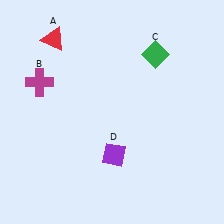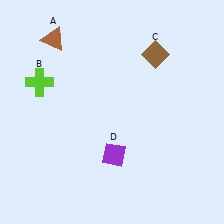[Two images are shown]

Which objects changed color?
A changed from red to brown. B changed from magenta to lime. C changed from green to brown.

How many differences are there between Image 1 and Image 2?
There are 3 differences between the two images.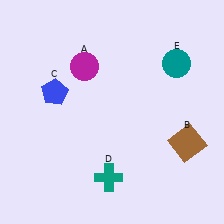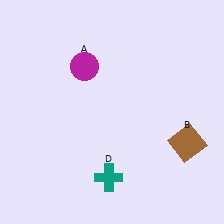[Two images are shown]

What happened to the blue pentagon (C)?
The blue pentagon (C) was removed in Image 2. It was in the top-left area of Image 1.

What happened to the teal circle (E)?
The teal circle (E) was removed in Image 2. It was in the top-right area of Image 1.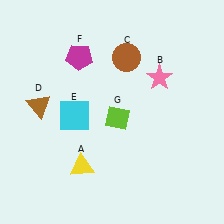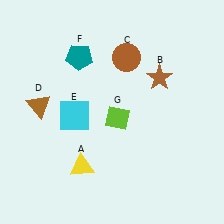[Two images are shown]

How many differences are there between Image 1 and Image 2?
There are 2 differences between the two images.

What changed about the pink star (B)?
In Image 1, B is pink. In Image 2, it changed to brown.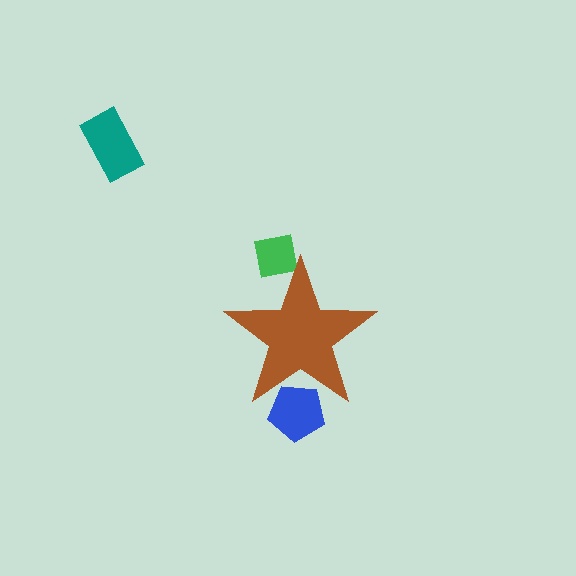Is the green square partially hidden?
Yes, the green square is partially hidden behind the brown star.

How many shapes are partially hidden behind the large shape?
2 shapes are partially hidden.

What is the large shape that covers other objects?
A brown star.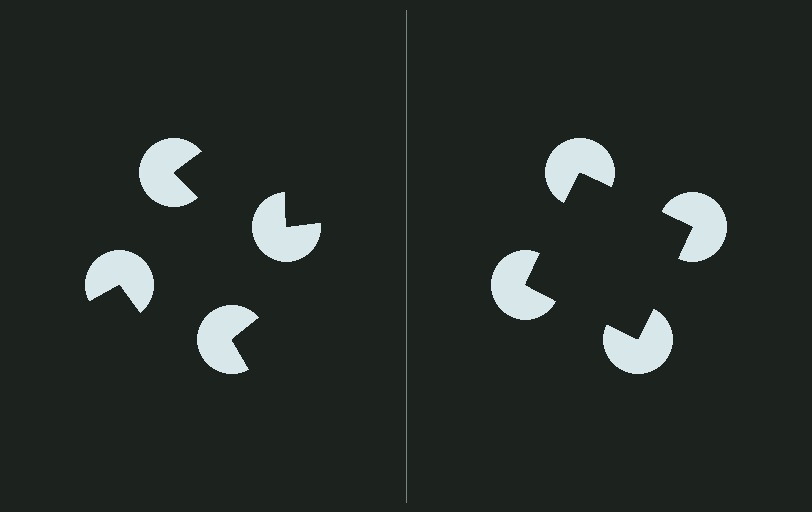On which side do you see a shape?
An illusory square appears on the right side. On the left side the wedge cuts are rotated, so no coherent shape forms.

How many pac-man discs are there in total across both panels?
8 — 4 on each side.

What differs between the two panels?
The pac-man discs are positioned identically on both sides; only the wedge orientations differ. On the right they align to a square; on the left they are misaligned.